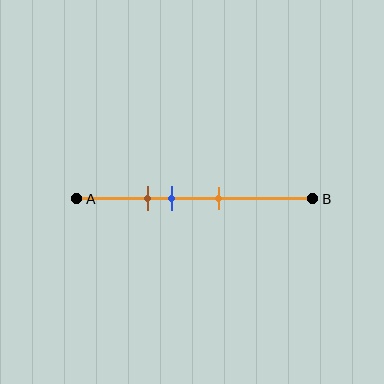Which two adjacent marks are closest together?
The brown and blue marks are the closest adjacent pair.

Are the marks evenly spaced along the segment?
Yes, the marks are approximately evenly spaced.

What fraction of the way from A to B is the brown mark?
The brown mark is approximately 30% (0.3) of the way from A to B.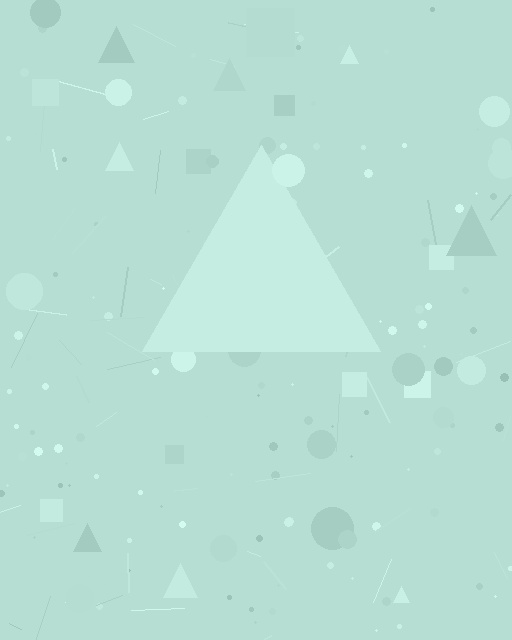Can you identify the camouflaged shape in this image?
The camouflaged shape is a triangle.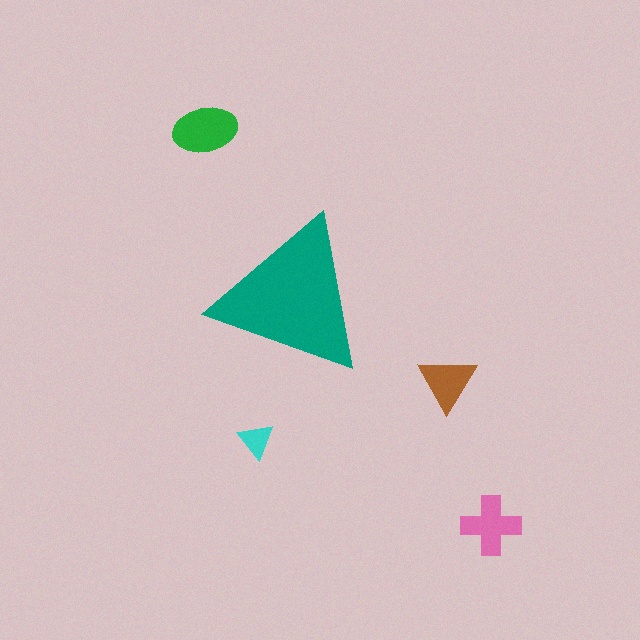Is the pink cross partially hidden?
No, the pink cross is fully visible.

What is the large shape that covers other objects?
A teal triangle.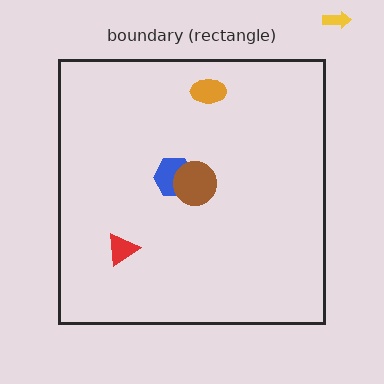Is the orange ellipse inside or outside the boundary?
Inside.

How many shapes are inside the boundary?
4 inside, 1 outside.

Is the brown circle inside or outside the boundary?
Inside.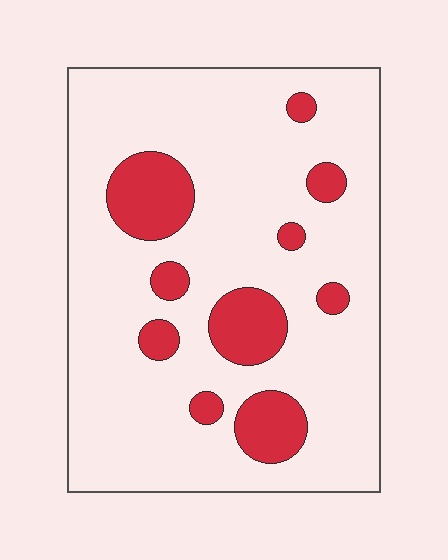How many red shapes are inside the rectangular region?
10.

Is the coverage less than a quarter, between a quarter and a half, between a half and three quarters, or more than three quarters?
Less than a quarter.